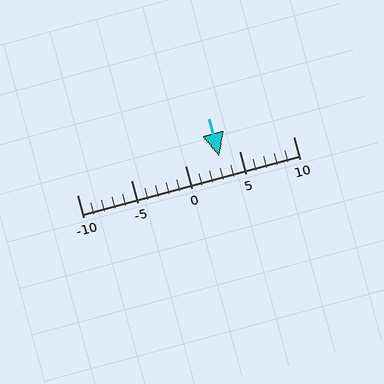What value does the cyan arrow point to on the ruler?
The cyan arrow points to approximately 3.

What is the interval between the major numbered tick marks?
The major tick marks are spaced 5 units apart.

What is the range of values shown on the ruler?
The ruler shows values from -10 to 10.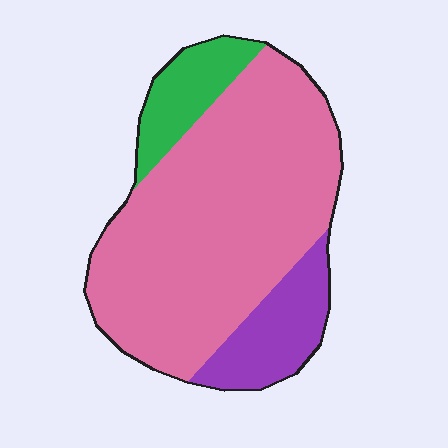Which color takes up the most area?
Pink, at roughly 75%.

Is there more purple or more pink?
Pink.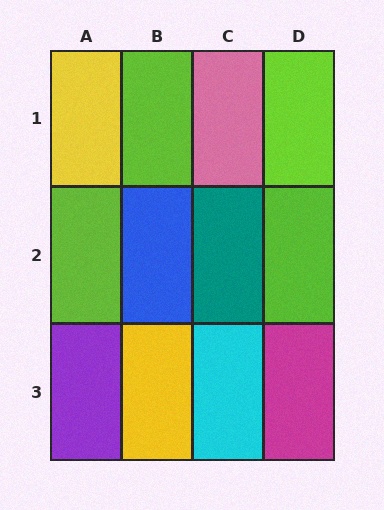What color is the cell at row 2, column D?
Lime.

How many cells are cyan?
1 cell is cyan.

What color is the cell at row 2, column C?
Teal.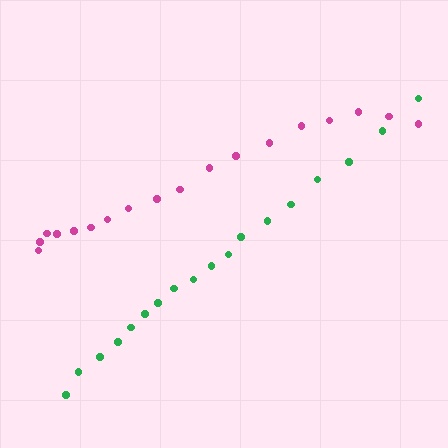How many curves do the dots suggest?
There are 2 distinct paths.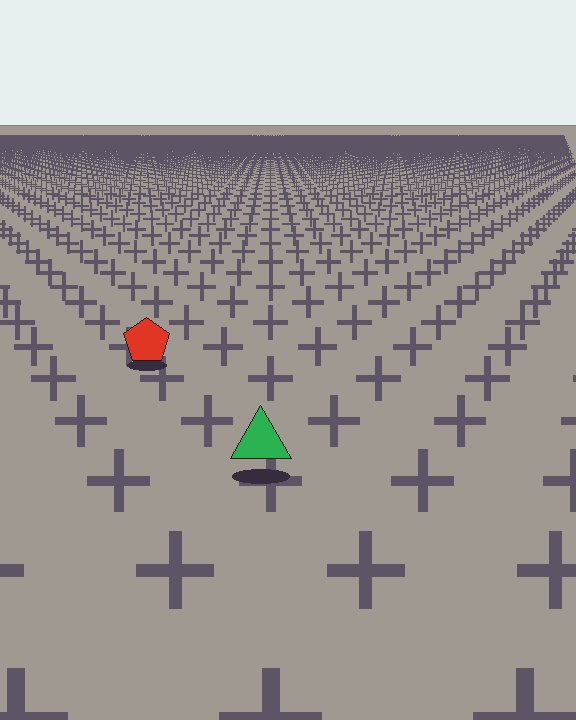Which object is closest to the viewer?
The green triangle is closest. The texture marks near it are larger and more spread out.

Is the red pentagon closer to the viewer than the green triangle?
No. The green triangle is closer — you can tell from the texture gradient: the ground texture is coarser near it.